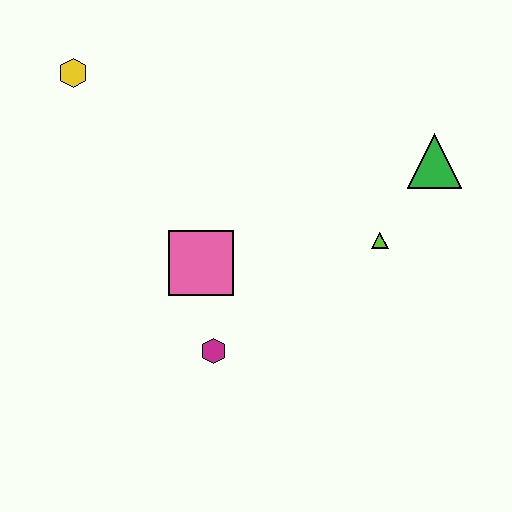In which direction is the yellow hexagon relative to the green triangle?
The yellow hexagon is to the left of the green triangle.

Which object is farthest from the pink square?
The green triangle is farthest from the pink square.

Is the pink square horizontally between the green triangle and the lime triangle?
No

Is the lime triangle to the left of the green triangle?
Yes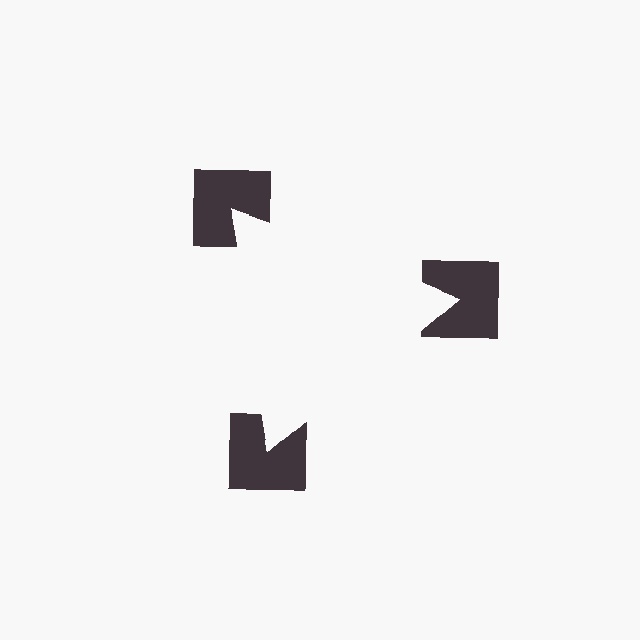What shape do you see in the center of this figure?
An illusory triangle — its edges are inferred from the aligned wedge cuts in the notched squares, not physically drawn.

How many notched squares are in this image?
There are 3 — one at each vertex of the illusory triangle.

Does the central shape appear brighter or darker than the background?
It typically appears slightly brighter than the background, even though no actual brightness change is drawn.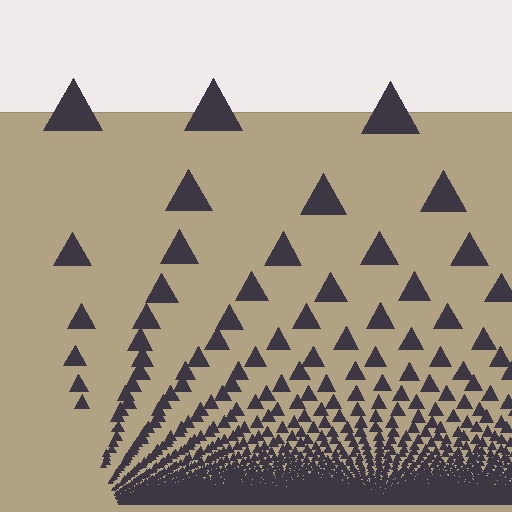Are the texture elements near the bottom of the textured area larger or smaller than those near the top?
Smaller. The gradient is inverted — elements near the bottom are smaller and denser.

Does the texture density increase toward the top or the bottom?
Density increases toward the bottom.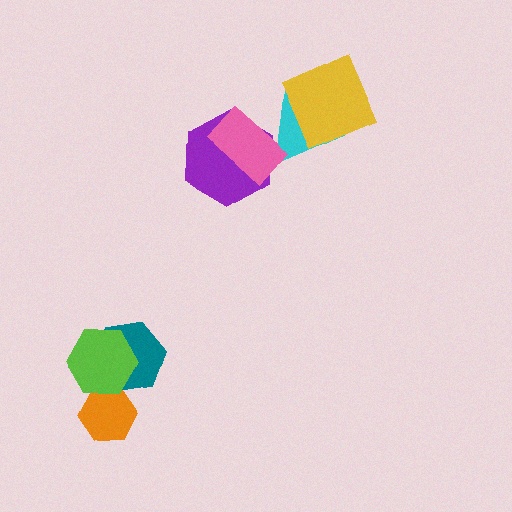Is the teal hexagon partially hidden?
Yes, it is partially covered by another shape.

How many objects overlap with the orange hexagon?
1 object overlaps with the orange hexagon.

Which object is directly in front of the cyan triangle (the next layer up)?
The purple hexagon is directly in front of the cyan triangle.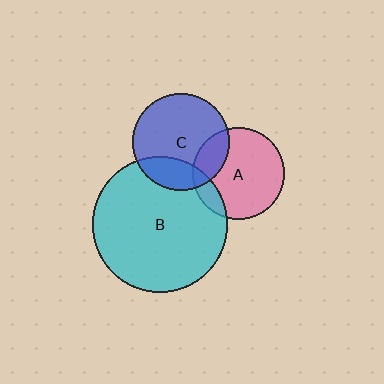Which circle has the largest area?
Circle B (cyan).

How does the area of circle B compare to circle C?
Approximately 1.9 times.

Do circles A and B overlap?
Yes.